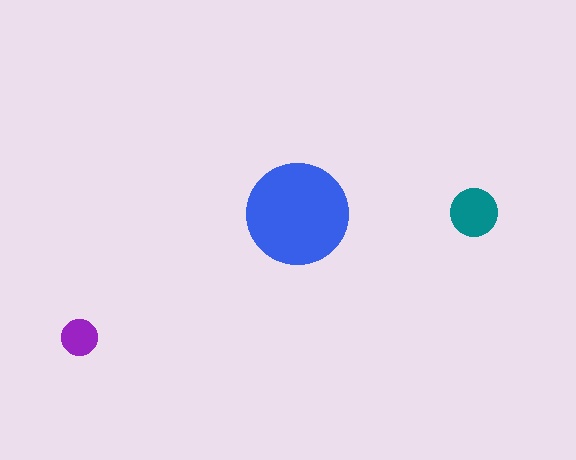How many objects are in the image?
There are 3 objects in the image.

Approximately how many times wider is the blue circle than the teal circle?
About 2 times wider.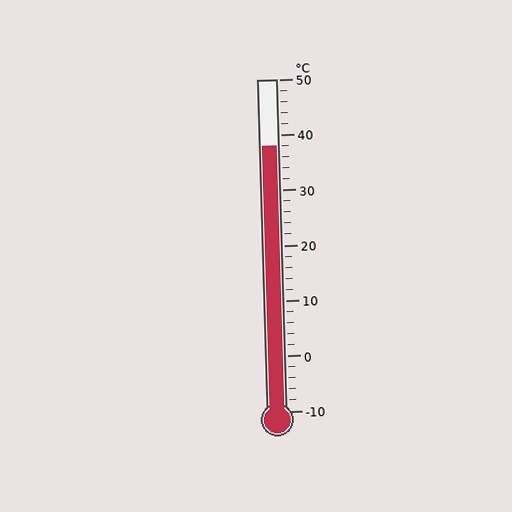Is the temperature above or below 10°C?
The temperature is above 10°C.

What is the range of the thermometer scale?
The thermometer scale ranges from -10°C to 50°C.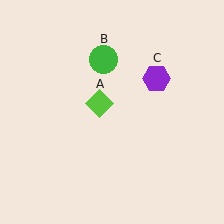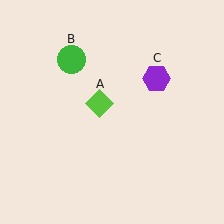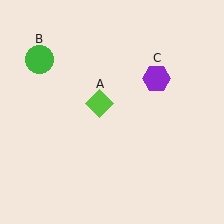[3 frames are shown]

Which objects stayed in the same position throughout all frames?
Lime diamond (object A) and purple hexagon (object C) remained stationary.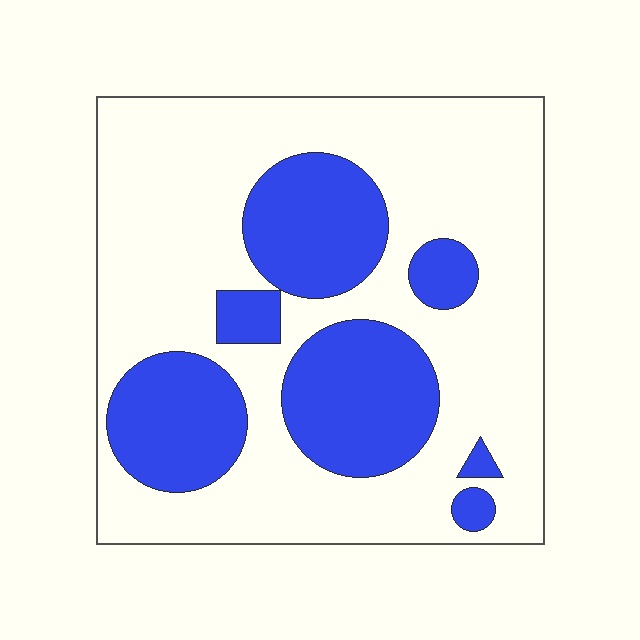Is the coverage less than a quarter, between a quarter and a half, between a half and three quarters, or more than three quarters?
Between a quarter and a half.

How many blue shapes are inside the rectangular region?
7.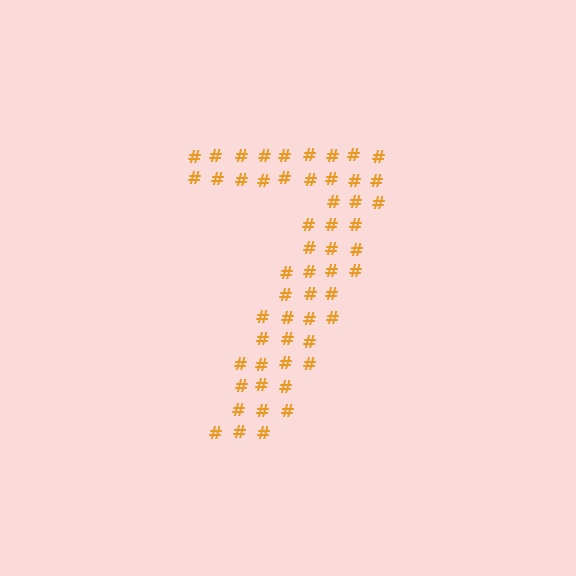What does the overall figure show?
The overall figure shows the digit 7.